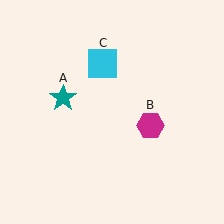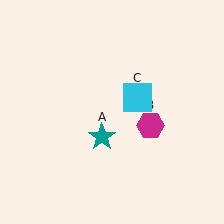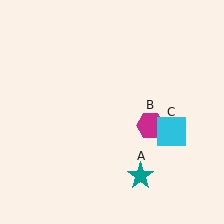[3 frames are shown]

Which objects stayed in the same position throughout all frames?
Magenta hexagon (object B) remained stationary.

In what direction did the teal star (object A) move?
The teal star (object A) moved down and to the right.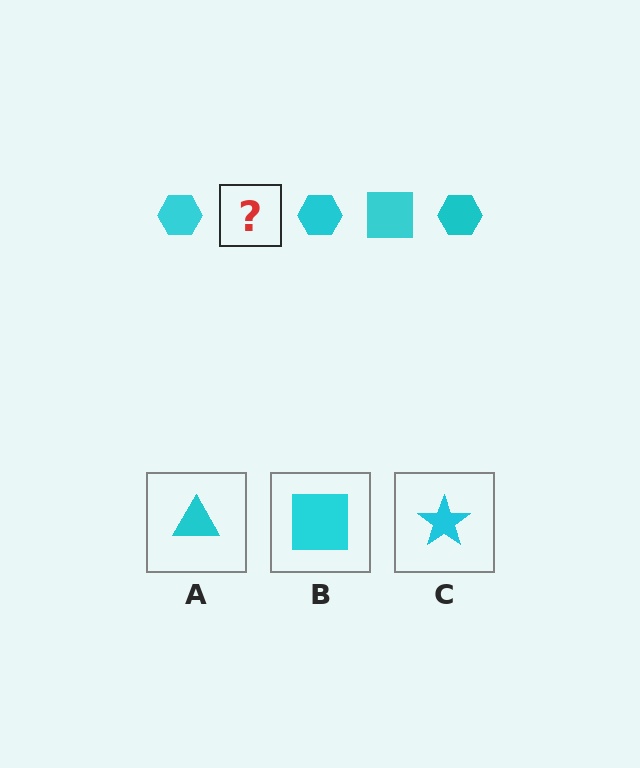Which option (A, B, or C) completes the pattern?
B.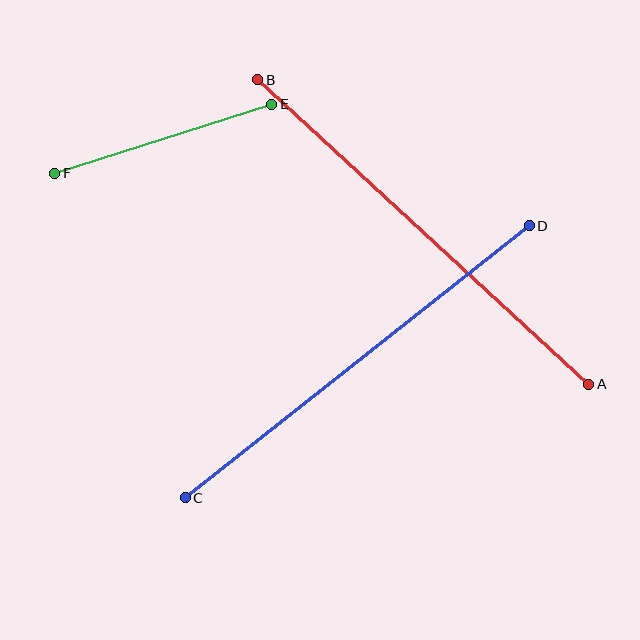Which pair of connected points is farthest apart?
Points A and B are farthest apart.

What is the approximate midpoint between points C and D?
The midpoint is at approximately (357, 362) pixels.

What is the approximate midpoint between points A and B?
The midpoint is at approximately (423, 232) pixels.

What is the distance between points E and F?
The distance is approximately 228 pixels.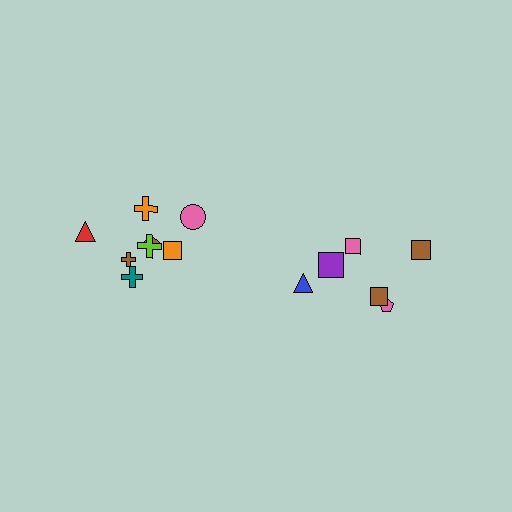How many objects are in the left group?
There are 8 objects.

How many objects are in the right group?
There are 6 objects.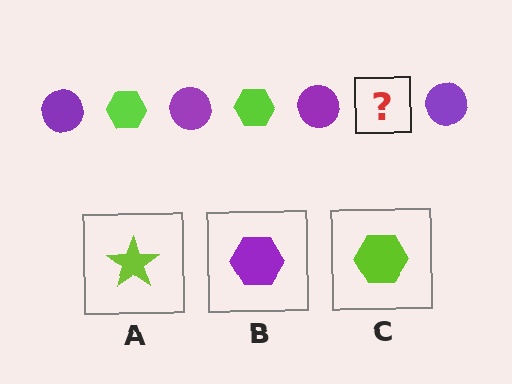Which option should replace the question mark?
Option C.